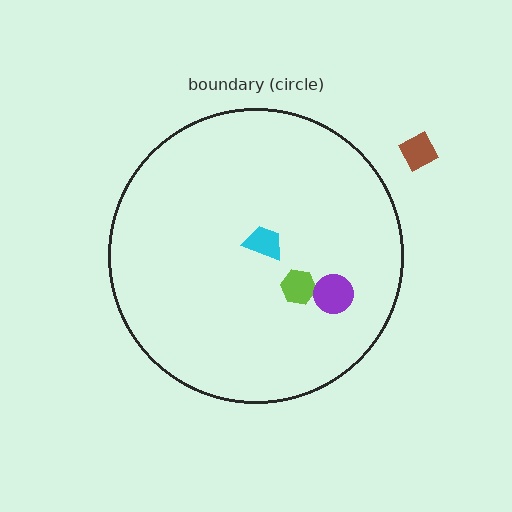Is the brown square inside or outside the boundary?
Outside.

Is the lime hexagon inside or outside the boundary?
Inside.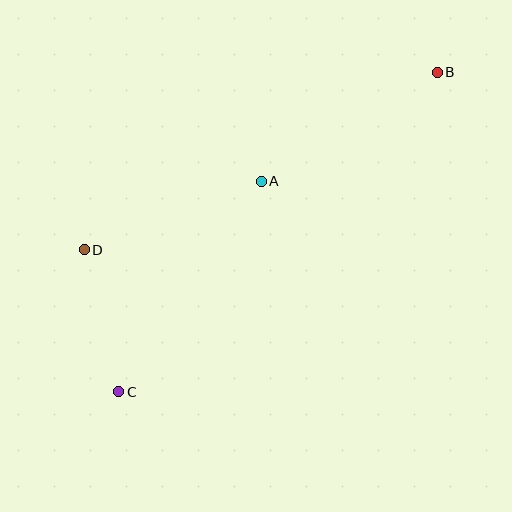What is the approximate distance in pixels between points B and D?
The distance between B and D is approximately 395 pixels.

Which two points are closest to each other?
Points C and D are closest to each other.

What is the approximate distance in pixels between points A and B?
The distance between A and B is approximately 207 pixels.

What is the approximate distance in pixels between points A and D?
The distance between A and D is approximately 190 pixels.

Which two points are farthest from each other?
Points B and C are farthest from each other.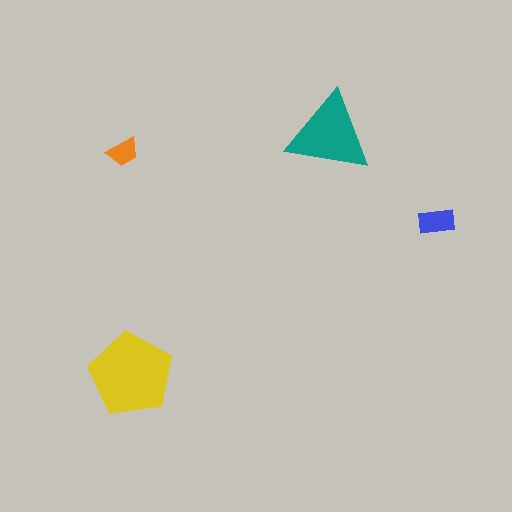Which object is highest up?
The teal triangle is topmost.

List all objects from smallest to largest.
The orange trapezoid, the blue rectangle, the teal triangle, the yellow pentagon.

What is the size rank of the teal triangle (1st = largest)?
2nd.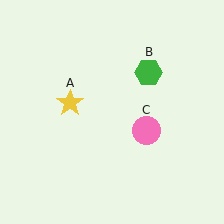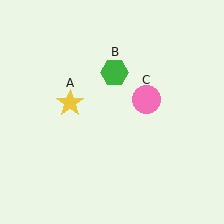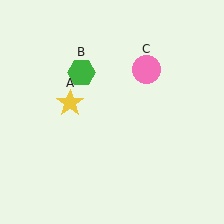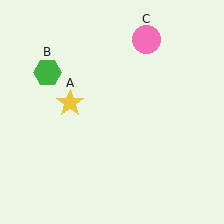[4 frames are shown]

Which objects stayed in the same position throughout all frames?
Yellow star (object A) remained stationary.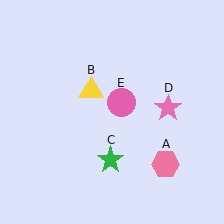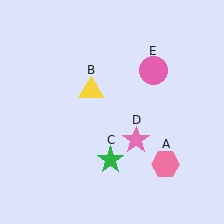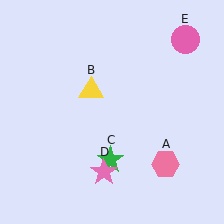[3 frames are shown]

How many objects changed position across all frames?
2 objects changed position: pink star (object D), pink circle (object E).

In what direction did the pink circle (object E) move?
The pink circle (object E) moved up and to the right.